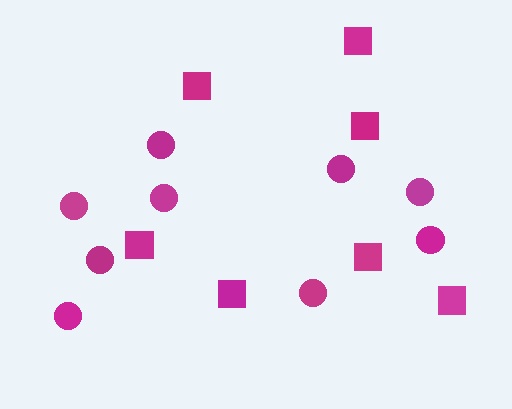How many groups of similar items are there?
There are 2 groups: one group of circles (9) and one group of squares (7).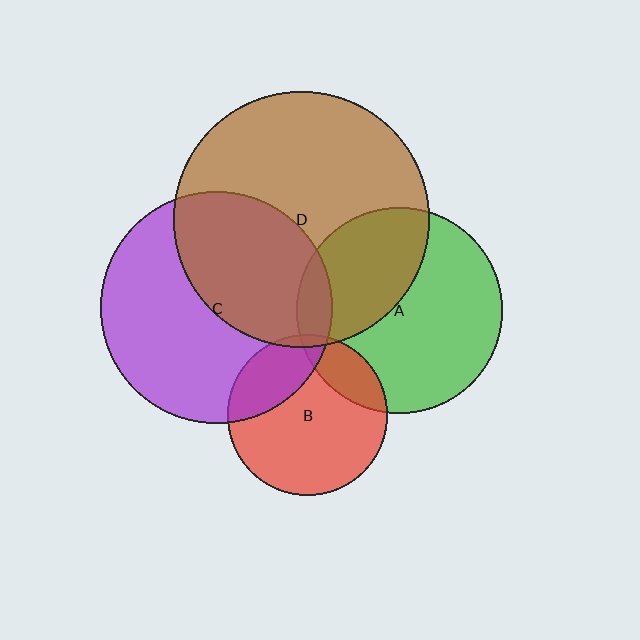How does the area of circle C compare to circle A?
Approximately 1.3 times.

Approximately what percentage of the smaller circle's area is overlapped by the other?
Approximately 45%.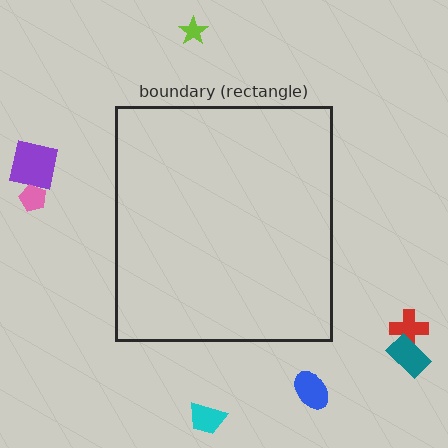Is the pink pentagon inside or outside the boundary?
Outside.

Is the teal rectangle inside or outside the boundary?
Outside.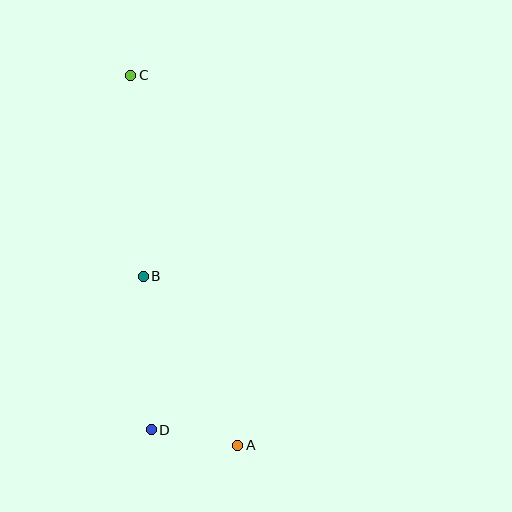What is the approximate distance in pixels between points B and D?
The distance between B and D is approximately 154 pixels.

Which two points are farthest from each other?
Points A and C are farthest from each other.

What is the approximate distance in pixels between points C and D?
The distance between C and D is approximately 355 pixels.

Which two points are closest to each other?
Points A and D are closest to each other.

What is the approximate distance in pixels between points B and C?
The distance between B and C is approximately 201 pixels.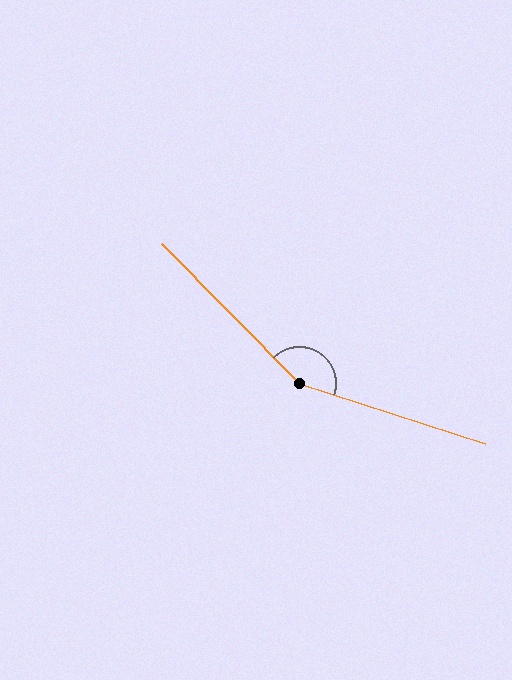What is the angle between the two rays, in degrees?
Approximately 152 degrees.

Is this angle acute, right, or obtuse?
It is obtuse.